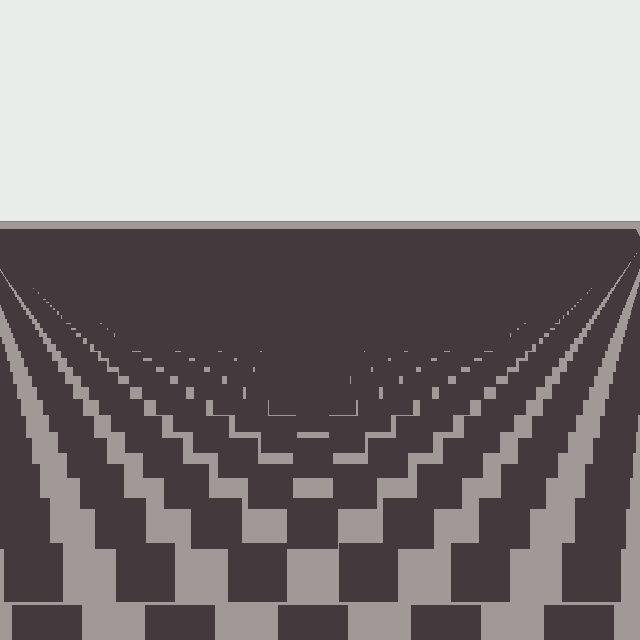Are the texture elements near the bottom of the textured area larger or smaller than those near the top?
Larger. Near the bottom, elements are closer to the viewer and appear at a bigger on-screen size.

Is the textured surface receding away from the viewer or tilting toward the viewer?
The surface is receding away from the viewer. Texture elements get smaller and denser toward the top.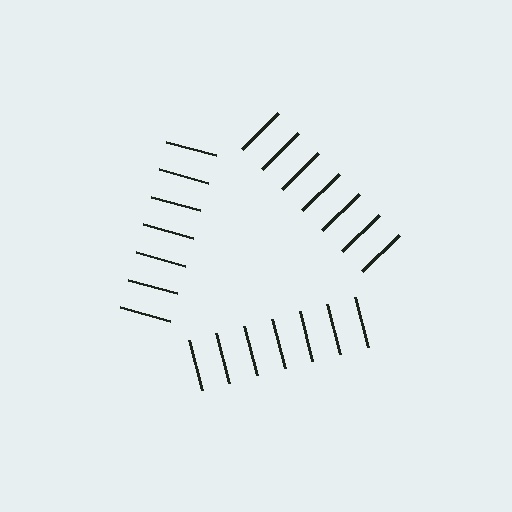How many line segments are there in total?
21 — 7 along each of the 3 edges.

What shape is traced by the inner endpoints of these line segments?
An illusory triangle — the line segments terminate on its edges but no continuous stroke is drawn.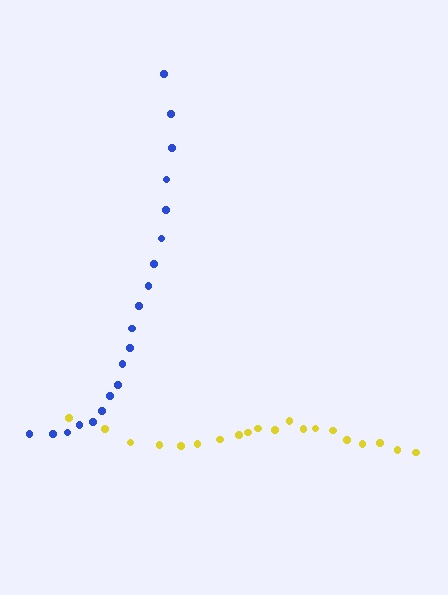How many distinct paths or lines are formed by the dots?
There are 2 distinct paths.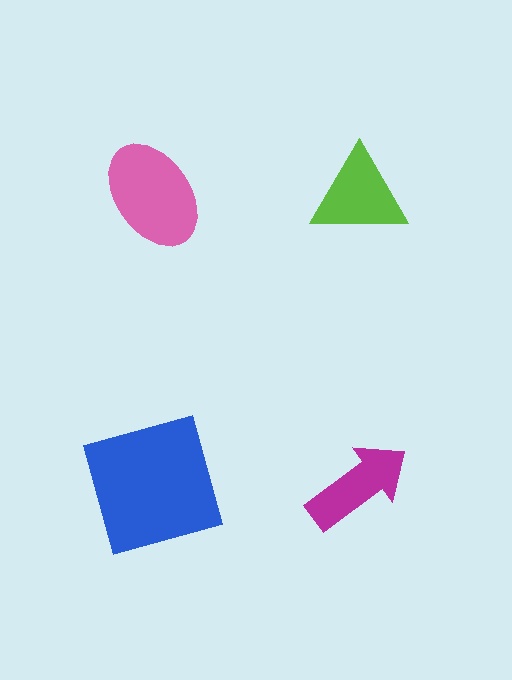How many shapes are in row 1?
2 shapes.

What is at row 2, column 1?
A blue square.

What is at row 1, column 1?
A pink ellipse.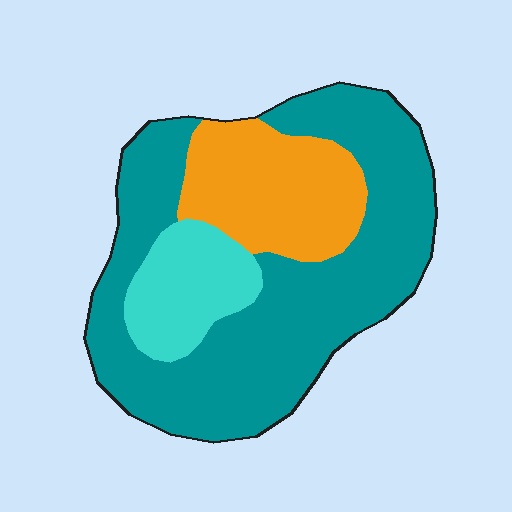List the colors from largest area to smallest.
From largest to smallest: teal, orange, cyan.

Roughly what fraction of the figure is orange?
Orange takes up about one fifth (1/5) of the figure.